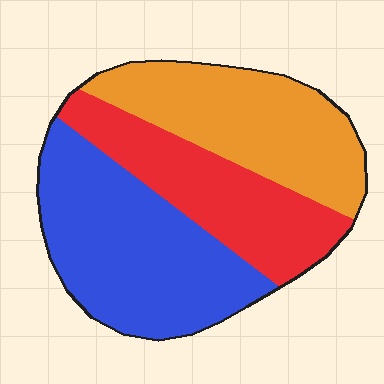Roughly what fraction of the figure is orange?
Orange takes up about one third (1/3) of the figure.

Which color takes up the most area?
Blue, at roughly 40%.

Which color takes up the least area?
Red, at roughly 30%.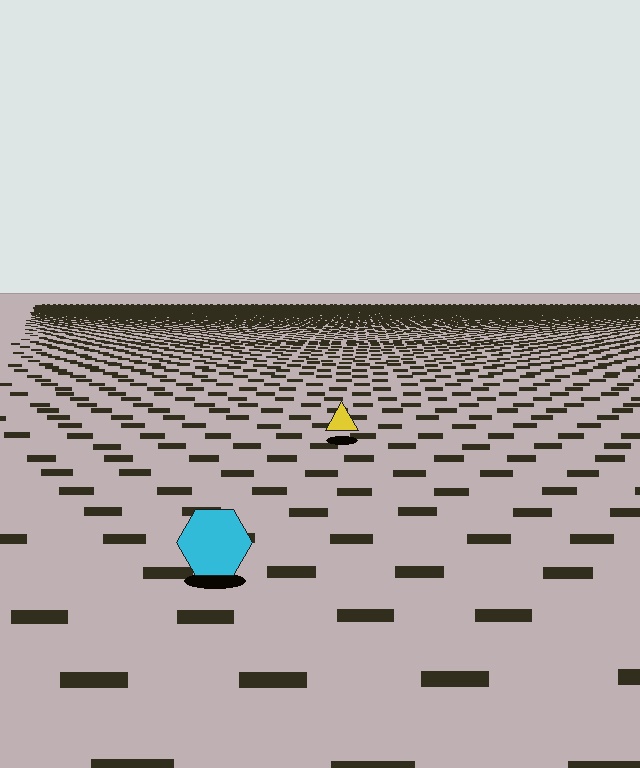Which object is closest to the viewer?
The cyan hexagon is closest. The texture marks near it are larger and more spread out.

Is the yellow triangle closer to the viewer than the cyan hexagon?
No. The cyan hexagon is closer — you can tell from the texture gradient: the ground texture is coarser near it.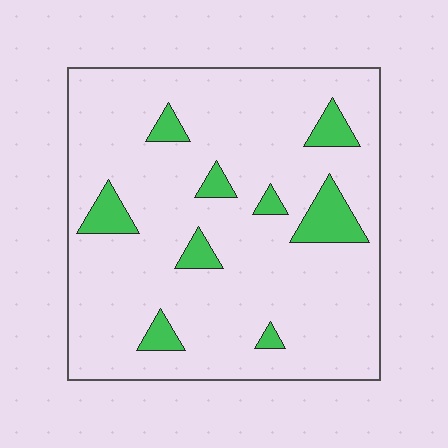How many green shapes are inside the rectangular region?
9.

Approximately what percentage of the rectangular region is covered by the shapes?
Approximately 10%.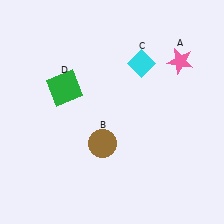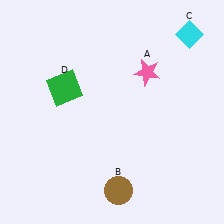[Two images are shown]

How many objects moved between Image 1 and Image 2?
3 objects moved between the two images.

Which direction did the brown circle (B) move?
The brown circle (B) moved down.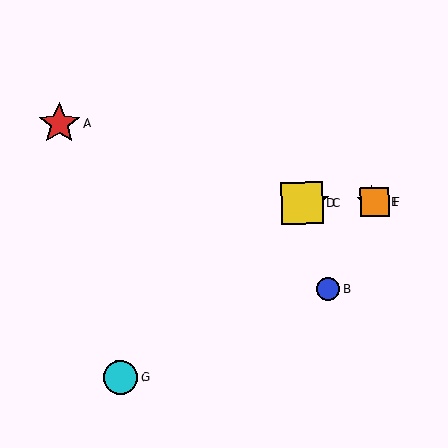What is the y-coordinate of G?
Object G is at y≈378.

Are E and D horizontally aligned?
Yes, both are at y≈202.